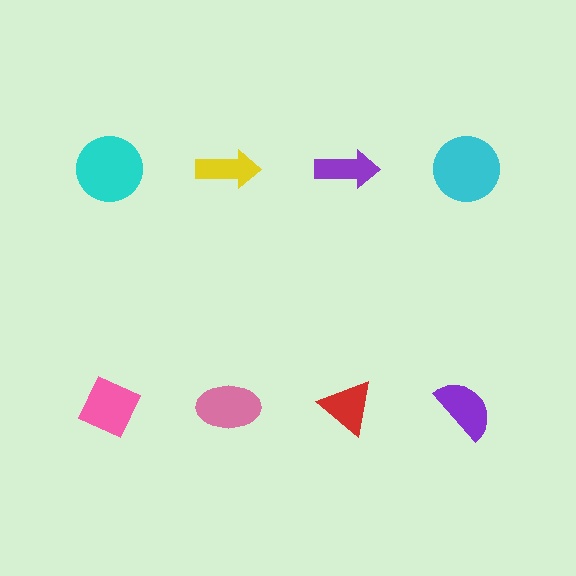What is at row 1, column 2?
A yellow arrow.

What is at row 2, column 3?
A red triangle.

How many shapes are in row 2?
4 shapes.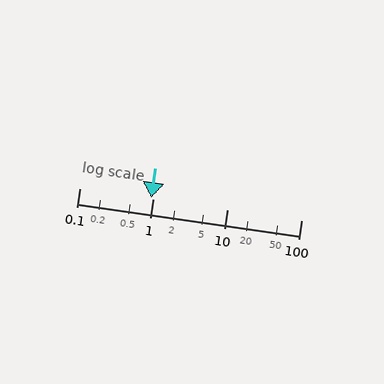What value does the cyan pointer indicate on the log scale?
The pointer indicates approximately 0.93.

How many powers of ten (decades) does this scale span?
The scale spans 3 decades, from 0.1 to 100.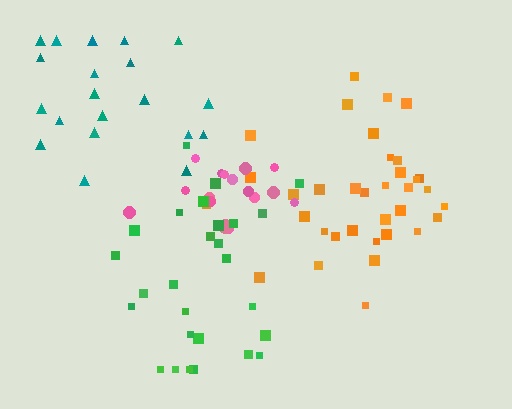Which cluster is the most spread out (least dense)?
Teal.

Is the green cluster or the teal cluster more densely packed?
Green.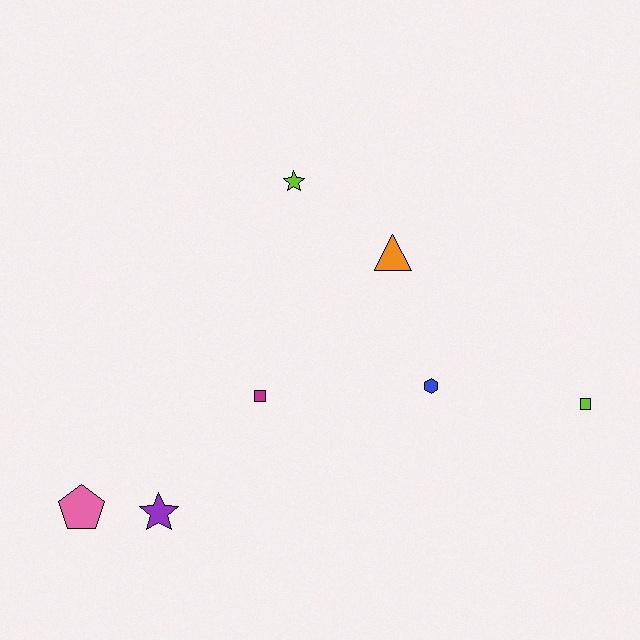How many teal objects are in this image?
There are no teal objects.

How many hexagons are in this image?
There is 1 hexagon.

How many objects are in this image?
There are 7 objects.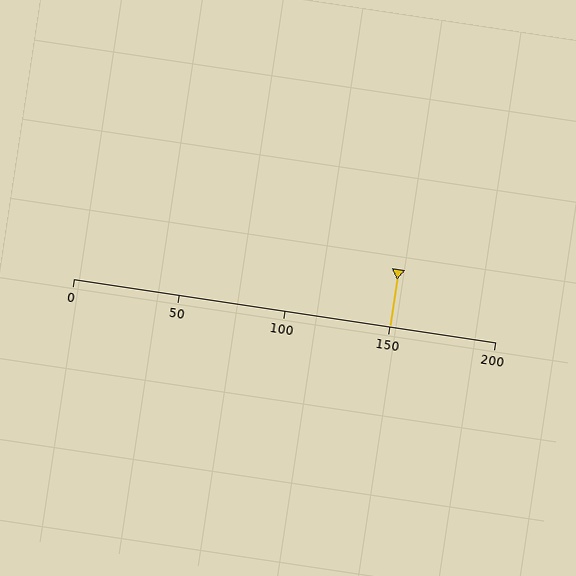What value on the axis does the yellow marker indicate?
The marker indicates approximately 150.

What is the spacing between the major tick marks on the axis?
The major ticks are spaced 50 apart.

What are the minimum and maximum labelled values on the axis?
The axis runs from 0 to 200.